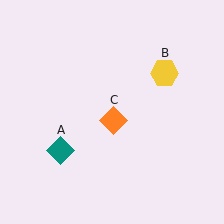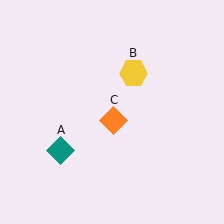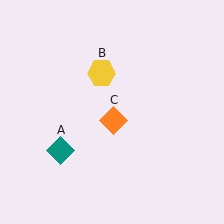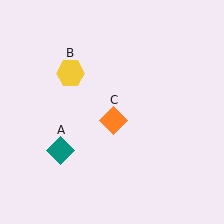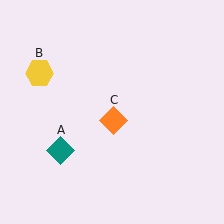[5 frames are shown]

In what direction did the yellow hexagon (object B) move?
The yellow hexagon (object B) moved left.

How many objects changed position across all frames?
1 object changed position: yellow hexagon (object B).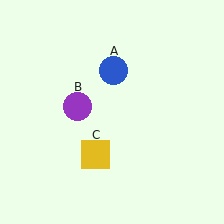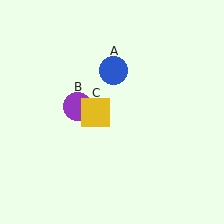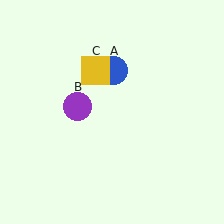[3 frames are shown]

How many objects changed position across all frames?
1 object changed position: yellow square (object C).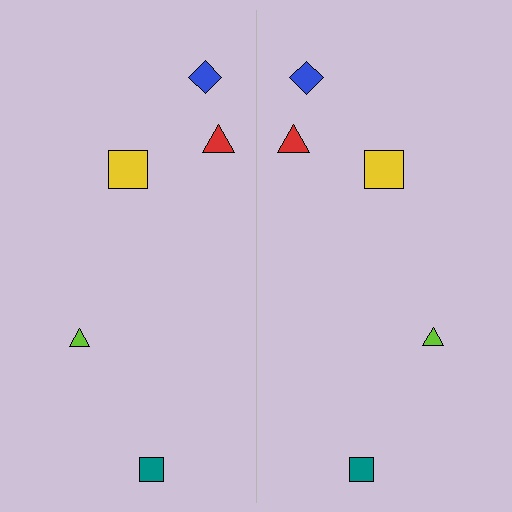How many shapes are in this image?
There are 10 shapes in this image.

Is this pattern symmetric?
Yes, this pattern has bilateral (reflection) symmetry.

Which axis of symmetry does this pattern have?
The pattern has a vertical axis of symmetry running through the center of the image.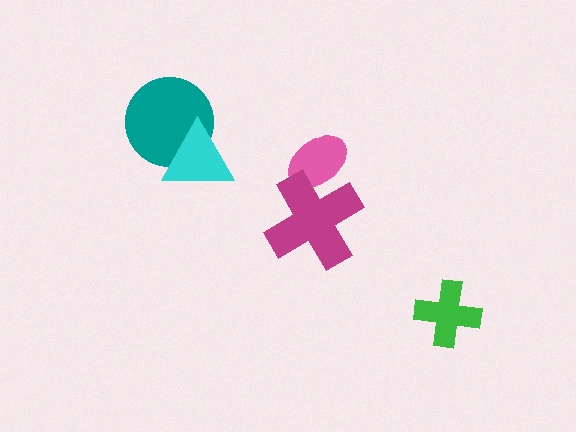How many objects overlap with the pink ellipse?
1 object overlaps with the pink ellipse.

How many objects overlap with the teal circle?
1 object overlaps with the teal circle.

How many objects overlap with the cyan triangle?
1 object overlaps with the cyan triangle.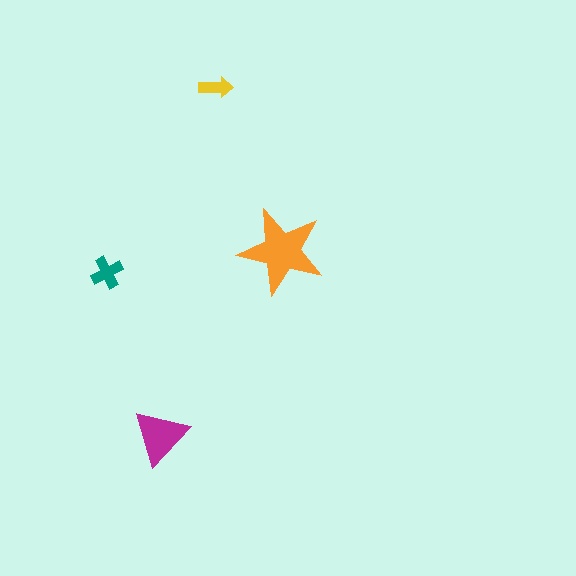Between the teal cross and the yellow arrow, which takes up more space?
The teal cross.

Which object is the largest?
The orange star.